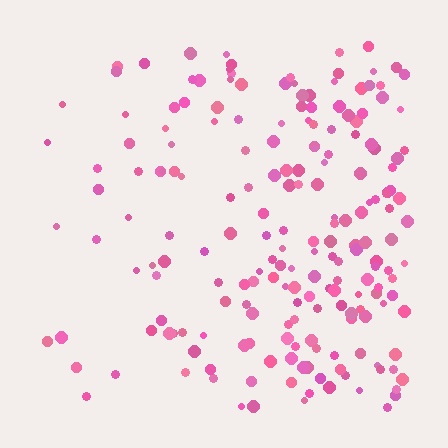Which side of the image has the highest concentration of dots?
The right.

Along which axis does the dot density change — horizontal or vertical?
Horizontal.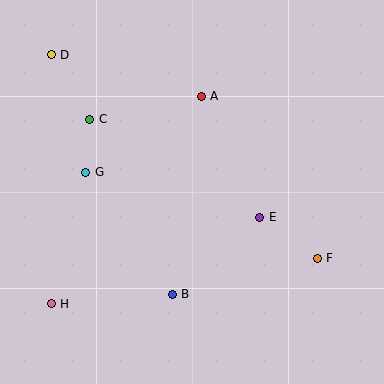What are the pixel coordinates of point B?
Point B is at (172, 294).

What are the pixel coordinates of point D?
Point D is at (51, 55).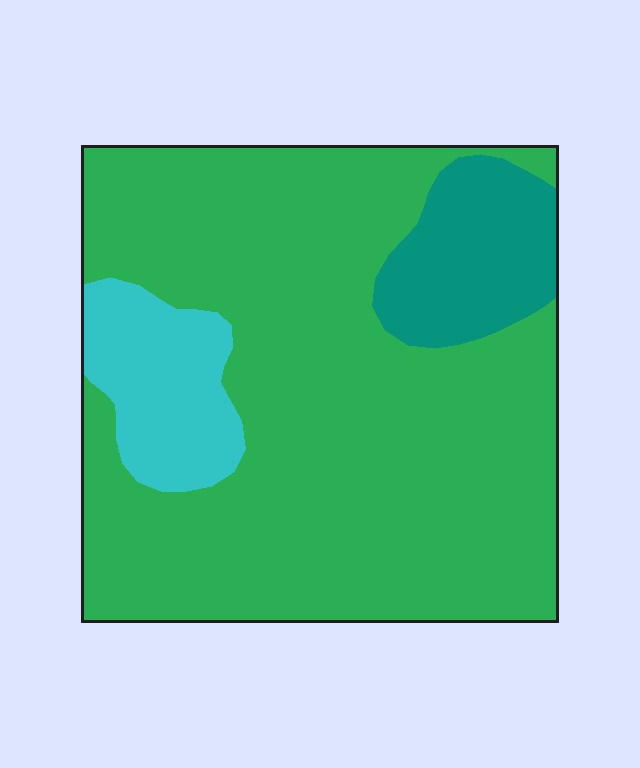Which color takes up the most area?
Green, at roughly 75%.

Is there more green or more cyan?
Green.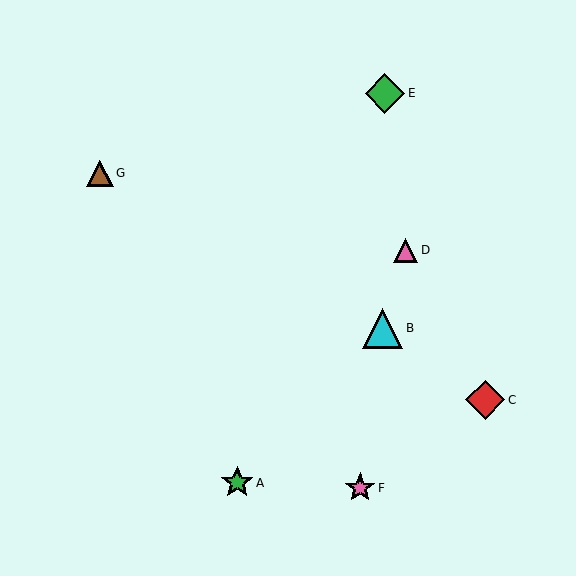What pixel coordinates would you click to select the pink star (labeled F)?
Click at (360, 488) to select the pink star F.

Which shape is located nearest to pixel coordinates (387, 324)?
The cyan triangle (labeled B) at (383, 328) is nearest to that location.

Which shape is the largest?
The cyan triangle (labeled B) is the largest.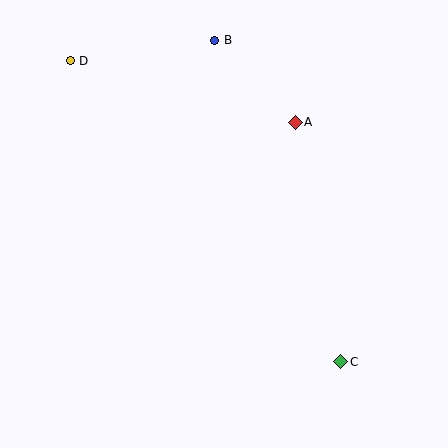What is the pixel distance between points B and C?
The distance between B and C is 345 pixels.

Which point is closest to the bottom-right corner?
Point C is closest to the bottom-right corner.